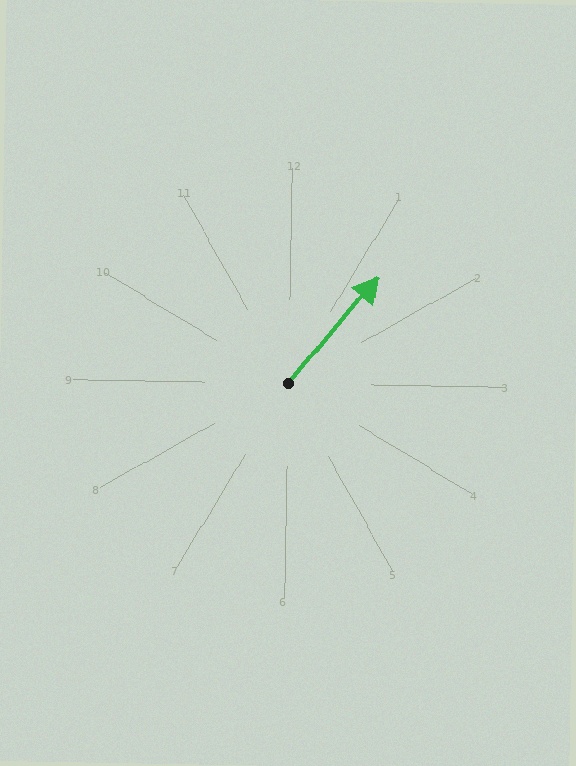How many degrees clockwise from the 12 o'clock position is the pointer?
Approximately 40 degrees.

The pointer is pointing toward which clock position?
Roughly 1 o'clock.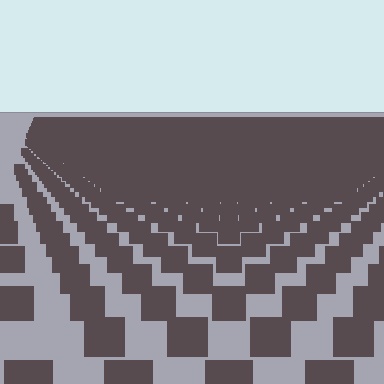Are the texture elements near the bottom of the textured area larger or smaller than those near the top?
Larger. Near the bottom, elements are closer to the viewer and appear at a bigger on-screen size.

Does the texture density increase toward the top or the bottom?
Density increases toward the top.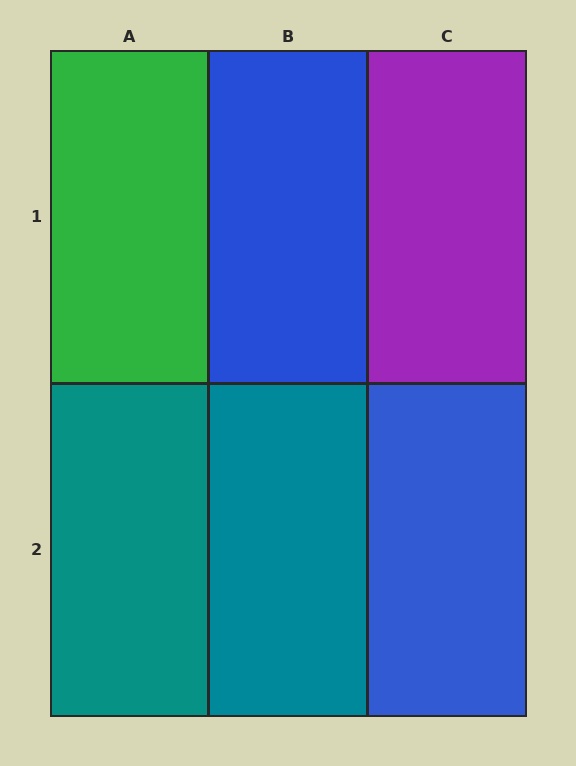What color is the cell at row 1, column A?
Green.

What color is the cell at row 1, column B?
Blue.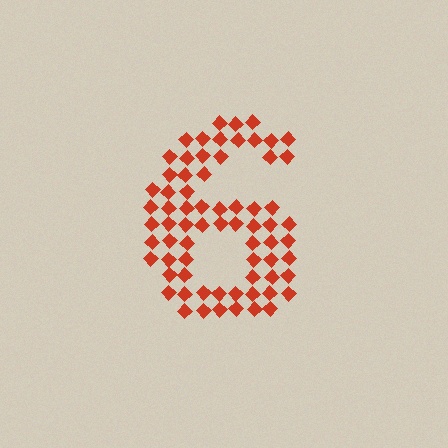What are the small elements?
The small elements are diamonds.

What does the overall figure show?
The overall figure shows the digit 6.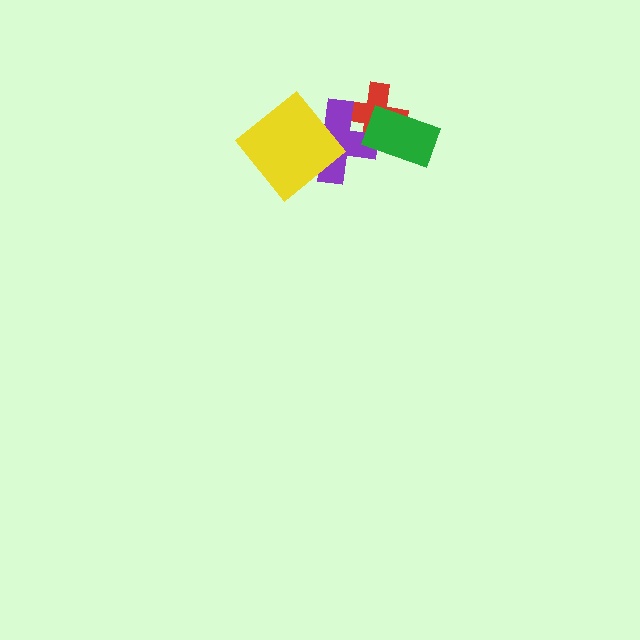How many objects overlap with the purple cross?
3 objects overlap with the purple cross.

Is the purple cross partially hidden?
Yes, it is partially covered by another shape.